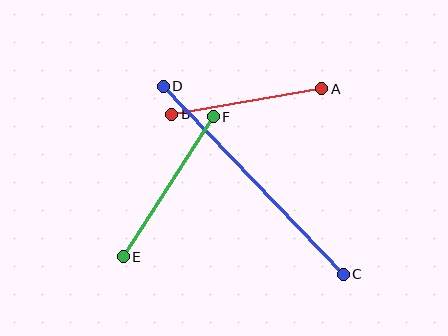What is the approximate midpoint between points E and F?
The midpoint is at approximately (168, 187) pixels.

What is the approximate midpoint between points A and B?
The midpoint is at approximately (247, 101) pixels.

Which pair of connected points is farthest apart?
Points C and D are farthest apart.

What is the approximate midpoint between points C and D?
The midpoint is at approximately (253, 180) pixels.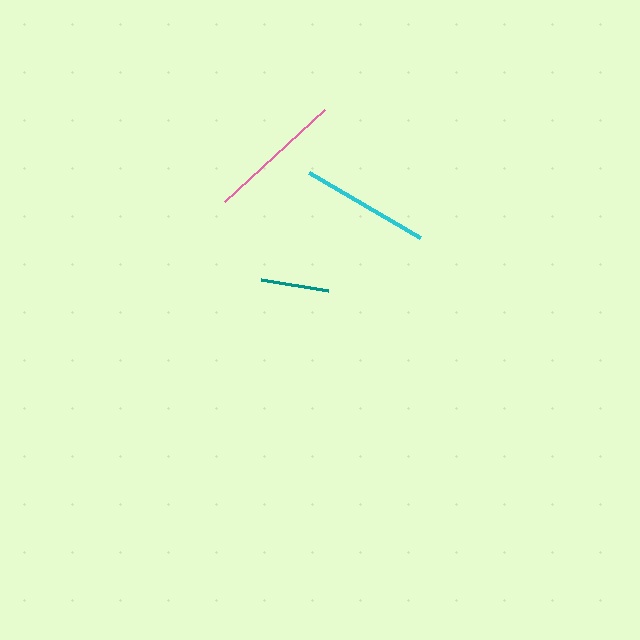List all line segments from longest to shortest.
From longest to shortest: pink, cyan, teal.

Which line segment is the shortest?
The teal line is the shortest at approximately 68 pixels.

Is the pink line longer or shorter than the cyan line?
The pink line is longer than the cyan line.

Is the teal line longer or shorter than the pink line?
The pink line is longer than the teal line.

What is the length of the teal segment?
The teal segment is approximately 68 pixels long.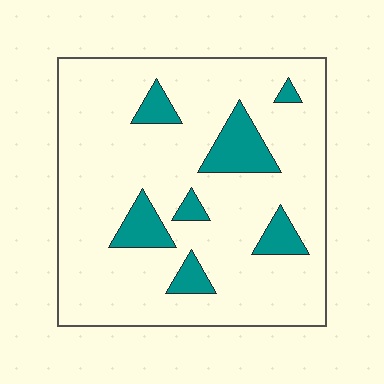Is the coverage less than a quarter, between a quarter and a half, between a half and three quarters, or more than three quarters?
Less than a quarter.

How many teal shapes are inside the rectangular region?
7.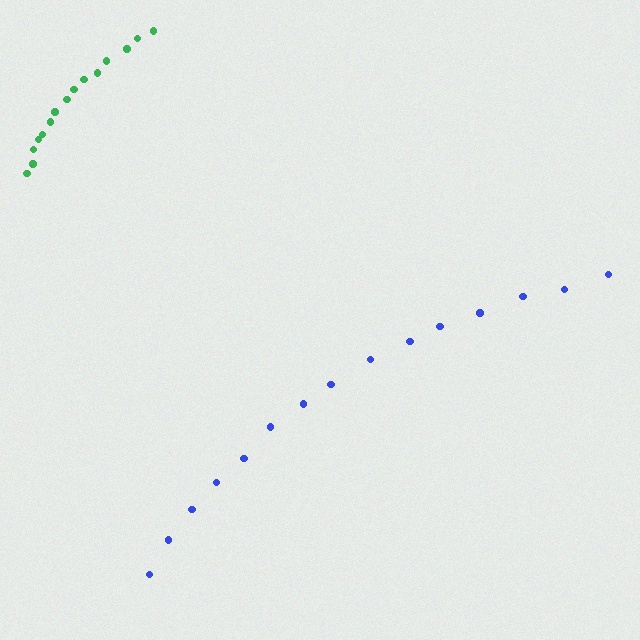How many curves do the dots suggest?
There are 2 distinct paths.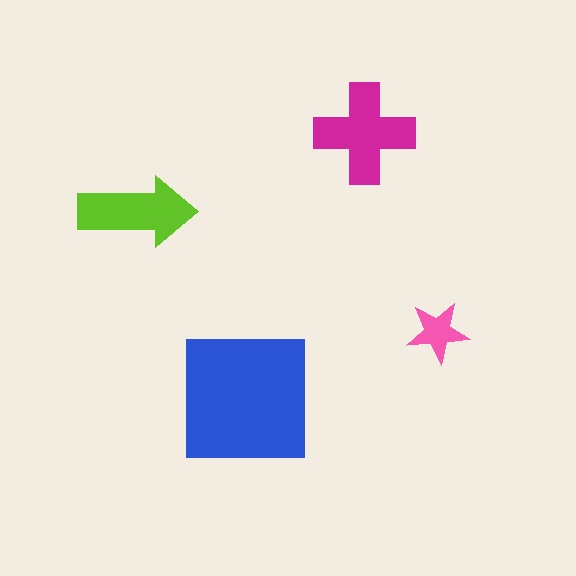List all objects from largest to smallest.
The blue square, the magenta cross, the lime arrow, the pink star.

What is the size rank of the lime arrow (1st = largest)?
3rd.